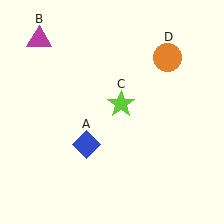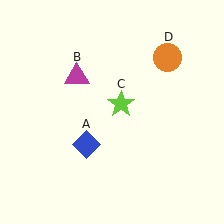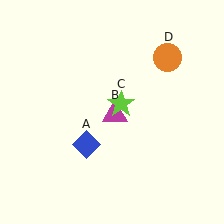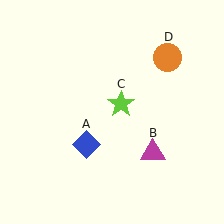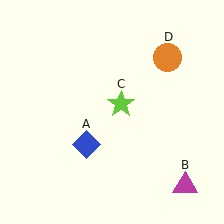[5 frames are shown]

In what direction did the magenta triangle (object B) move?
The magenta triangle (object B) moved down and to the right.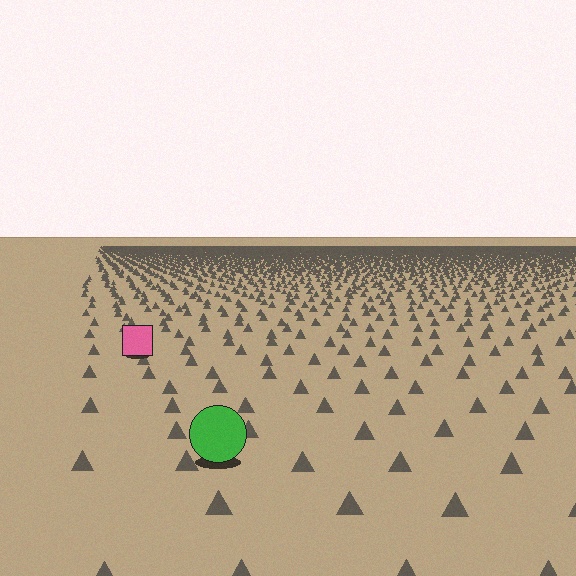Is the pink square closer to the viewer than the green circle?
No. The green circle is closer — you can tell from the texture gradient: the ground texture is coarser near it.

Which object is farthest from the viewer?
The pink square is farthest from the viewer. It appears smaller and the ground texture around it is denser.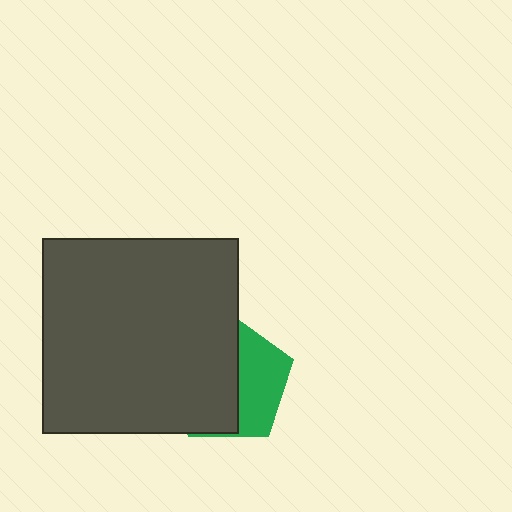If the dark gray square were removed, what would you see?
You would see the complete green pentagon.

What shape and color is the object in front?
The object in front is a dark gray square.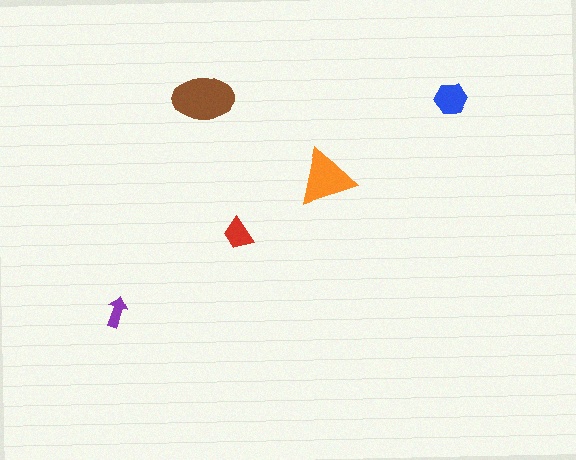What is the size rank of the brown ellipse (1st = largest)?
1st.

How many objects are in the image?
There are 5 objects in the image.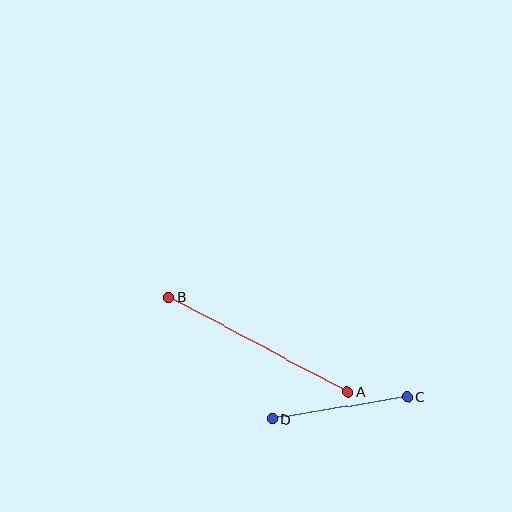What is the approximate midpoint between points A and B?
The midpoint is at approximately (258, 344) pixels.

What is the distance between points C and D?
The distance is approximately 137 pixels.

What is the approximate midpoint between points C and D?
The midpoint is at approximately (340, 408) pixels.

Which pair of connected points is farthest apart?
Points A and B are farthest apart.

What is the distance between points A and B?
The distance is approximately 202 pixels.